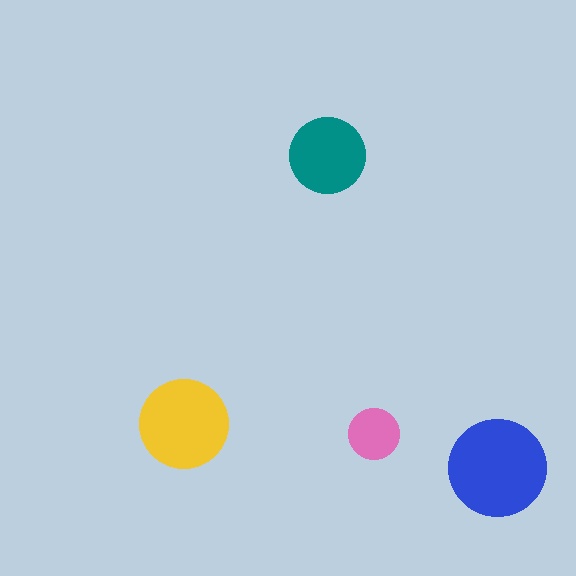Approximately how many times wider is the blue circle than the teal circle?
About 1.5 times wider.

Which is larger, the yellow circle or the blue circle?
The blue one.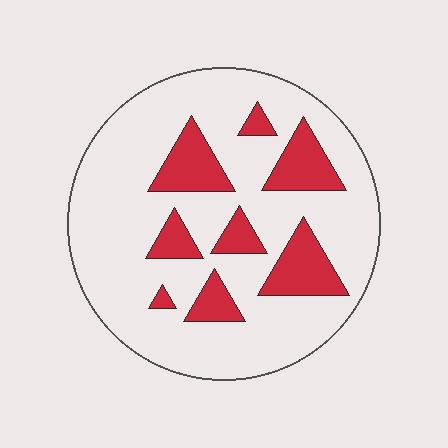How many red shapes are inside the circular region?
8.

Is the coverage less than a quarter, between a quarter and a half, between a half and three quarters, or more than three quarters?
Less than a quarter.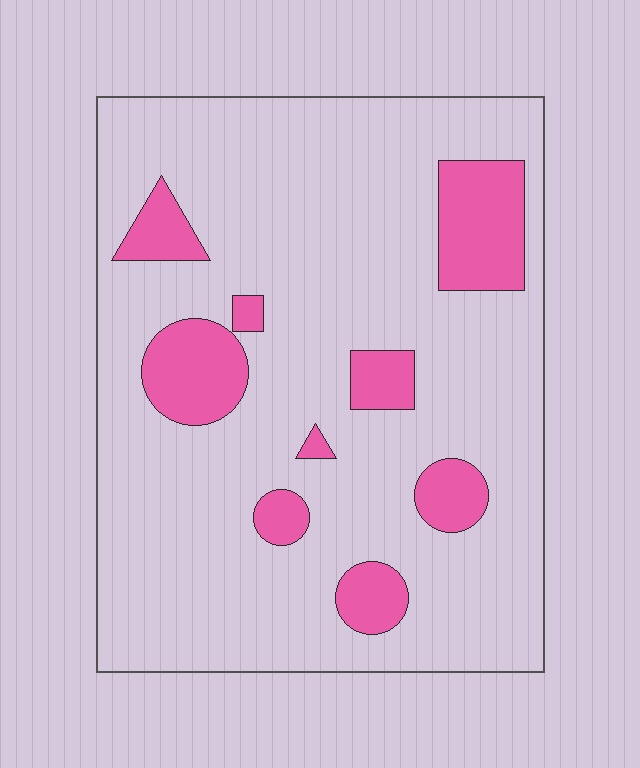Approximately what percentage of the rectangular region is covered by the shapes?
Approximately 15%.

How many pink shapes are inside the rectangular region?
9.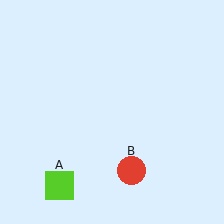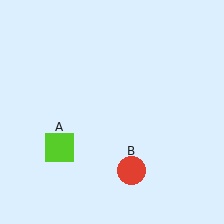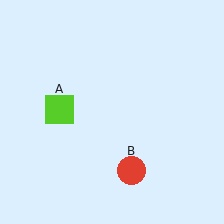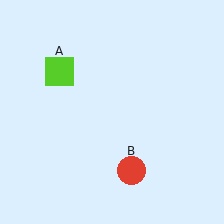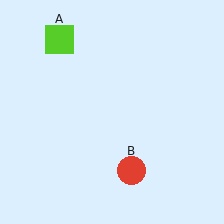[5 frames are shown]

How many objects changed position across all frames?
1 object changed position: lime square (object A).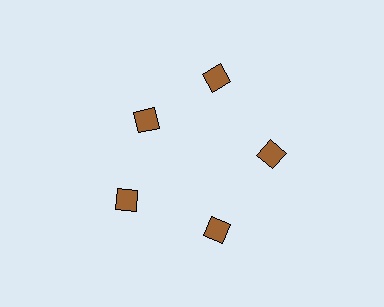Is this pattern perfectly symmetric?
No. The 5 brown squares are arranged in a ring, but one element near the 10 o'clock position is pulled inward toward the center, breaking the 5-fold rotational symmetry.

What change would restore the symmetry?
The symmetry would be restored by moving it outward, back onto the ring so that all 5 squares sit at equal angles and equal distance from the center.